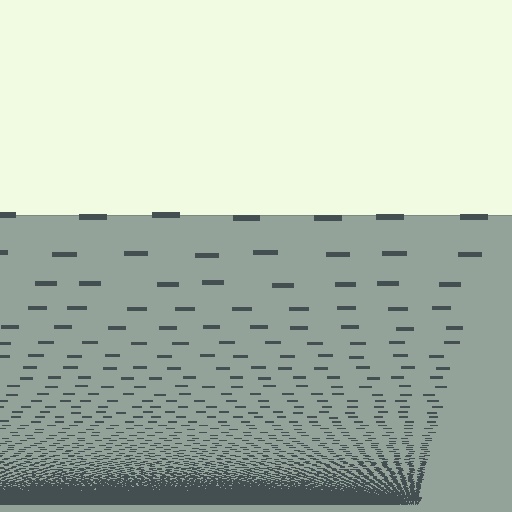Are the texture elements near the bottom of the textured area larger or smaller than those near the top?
Smaller. The gradient is inverted — elements near the bottom are smaller and denser.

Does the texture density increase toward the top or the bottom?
Density increases toward the bottom.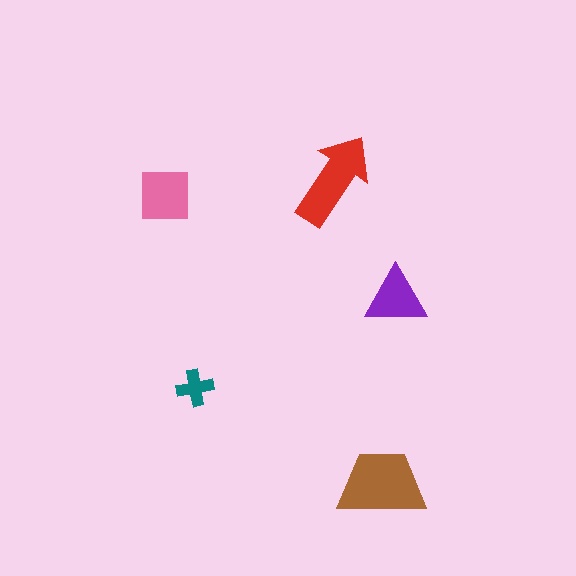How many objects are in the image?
There are 5 objects in the image.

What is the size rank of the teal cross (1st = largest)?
5th.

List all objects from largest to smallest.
The brown trapezoid, the red arrow, the pink square, the purple triangle, the teal cross.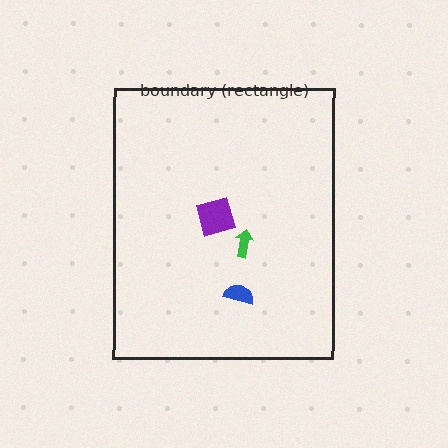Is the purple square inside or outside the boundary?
Inside.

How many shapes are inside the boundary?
3 inside, 0 outside.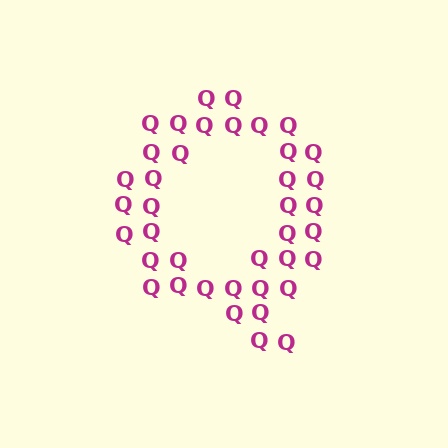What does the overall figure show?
The overall figure shows the letter Q.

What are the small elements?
The small elements are letter Q's.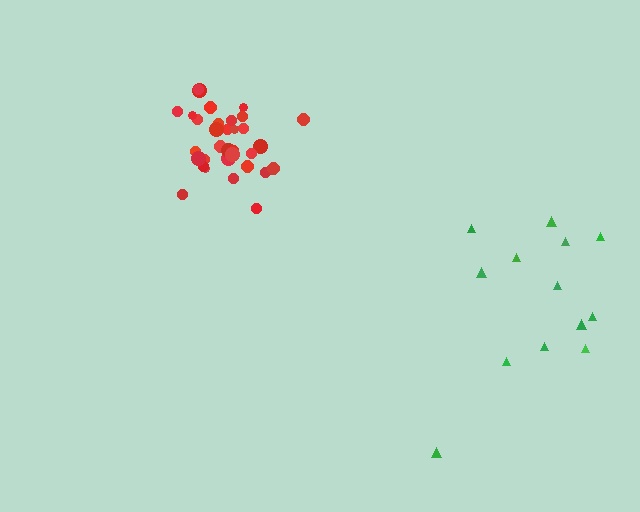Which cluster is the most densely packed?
Red.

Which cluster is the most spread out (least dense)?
Green.